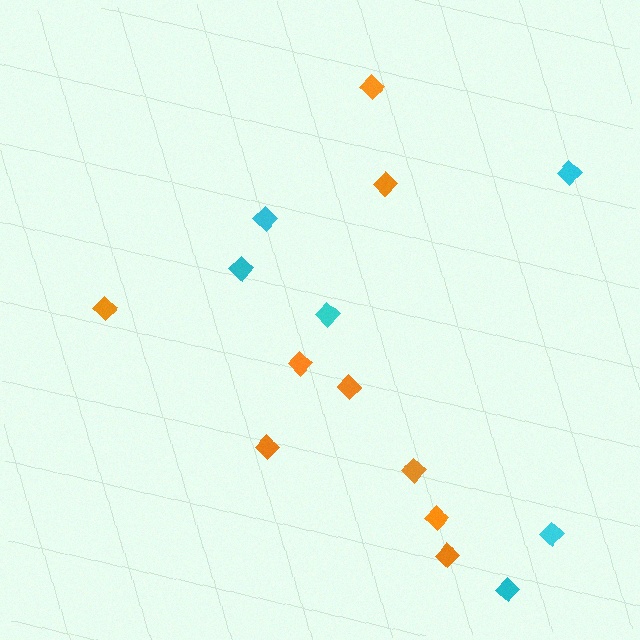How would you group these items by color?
There are 2 groups: one group of cyan diamonds (6) and one group of orange diamonds (9).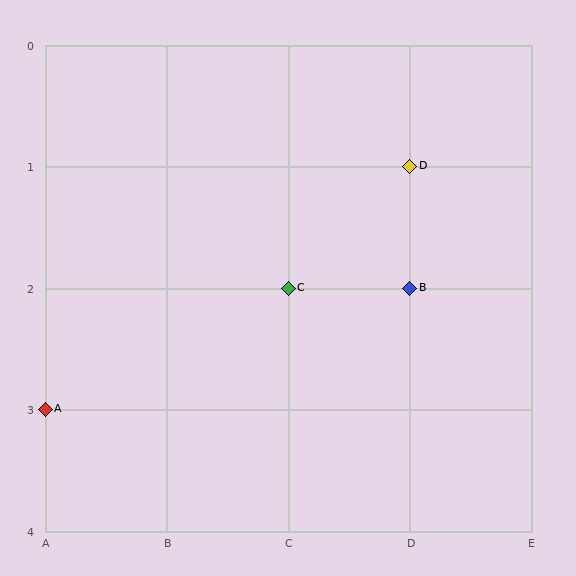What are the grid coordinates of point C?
Point C is at grid coordinates (C, 2).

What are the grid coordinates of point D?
Point D is at grid coordinates (D, 1).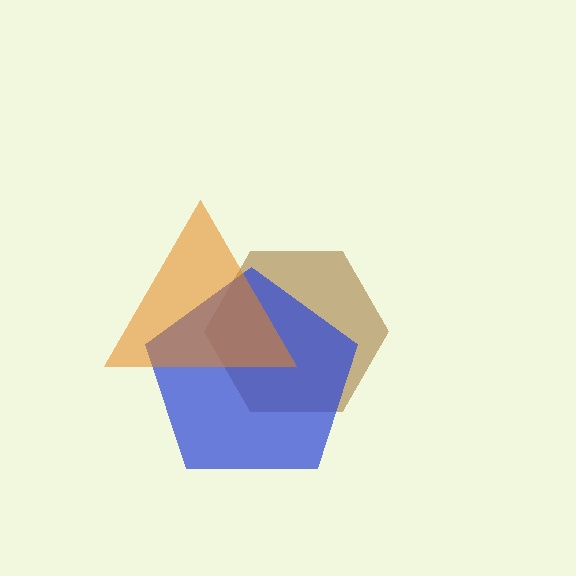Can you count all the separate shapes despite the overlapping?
Yes, there are 3 separate shapes.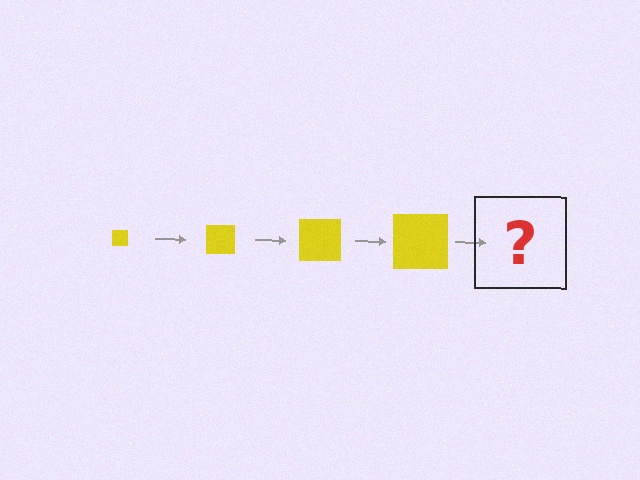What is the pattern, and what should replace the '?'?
The pattern is that the square gets progressively larger each step. The '?' should be a yellow square, larger than the previous one.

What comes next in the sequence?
The next element should be a yellow square, larger than the previous one.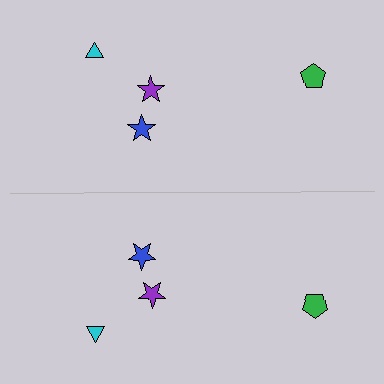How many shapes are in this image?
There are 8 shapes in this image.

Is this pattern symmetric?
Yes, this pattern has bilateral (reflection) symmetry.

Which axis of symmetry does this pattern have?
The pattern has a horizontal axis of symmetry running through the center of the image.